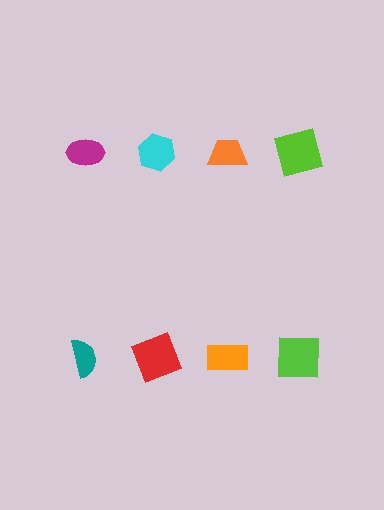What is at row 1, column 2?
A cyan hexagon.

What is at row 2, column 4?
A lime square.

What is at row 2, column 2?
A red square.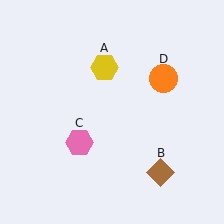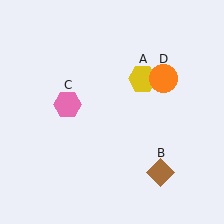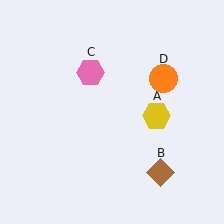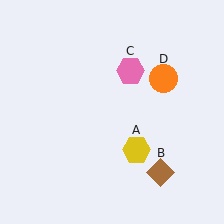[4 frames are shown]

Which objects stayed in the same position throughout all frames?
Brown diamond (object B) and orange circle (object D) remained stationary.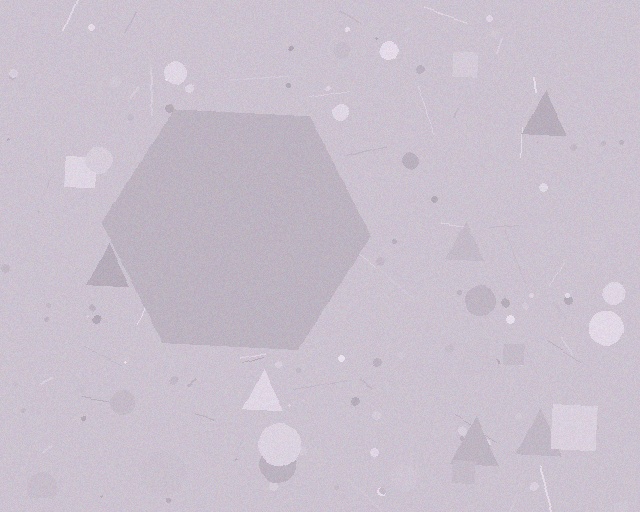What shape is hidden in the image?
A hexagon is hidden in the image.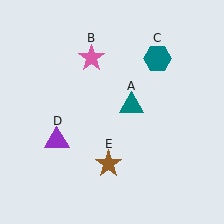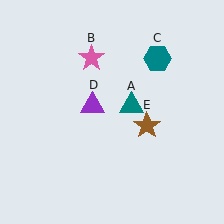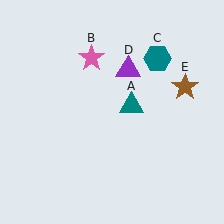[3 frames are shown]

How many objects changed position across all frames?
2 objects changed position: purple triangle (object D), brown star (object E).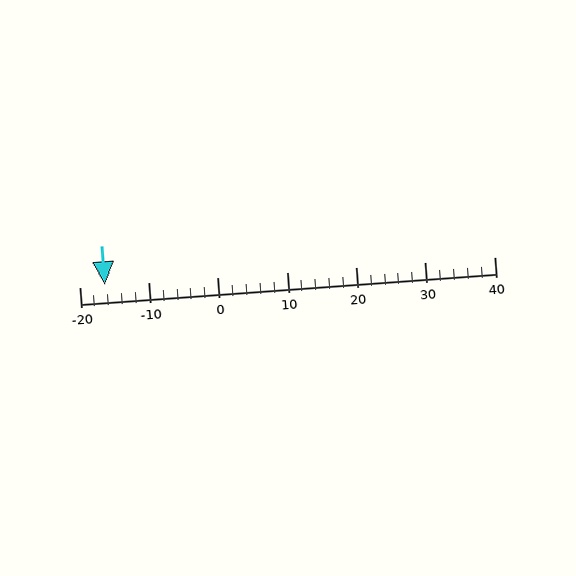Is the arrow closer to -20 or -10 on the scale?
The arrow is closer to -20.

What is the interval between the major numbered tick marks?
The major tick marks are spaced 10 units apart.